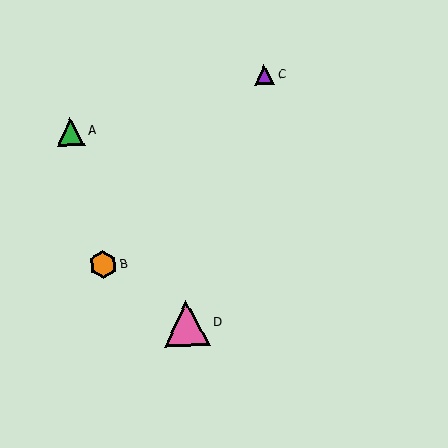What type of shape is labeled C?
Shape C is a purple triangle.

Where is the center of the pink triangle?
The center of the pink triangle is at (187, 323).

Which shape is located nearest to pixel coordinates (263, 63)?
The purple triangle (labeled C) at (264, 75) is nearest to that location.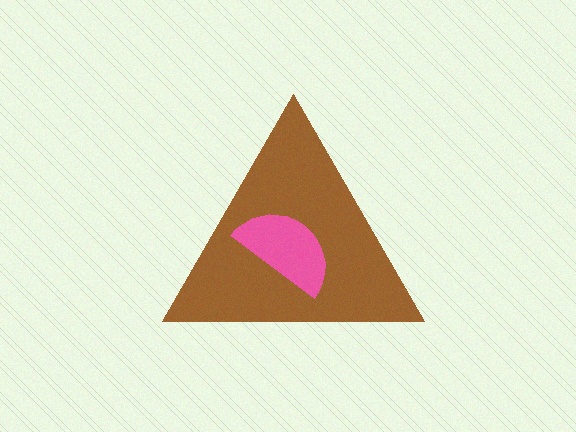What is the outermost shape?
The brown triangle.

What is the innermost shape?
The pink semicircle.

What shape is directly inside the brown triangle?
The pink semicircle.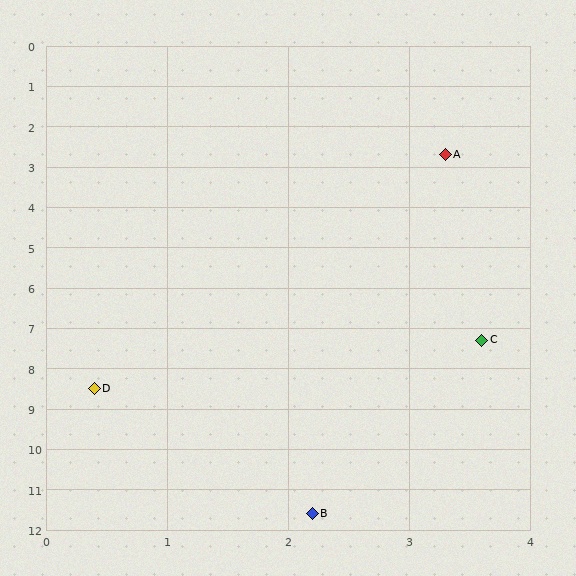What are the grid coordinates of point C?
Point C is at approximately (3.6, 7.3).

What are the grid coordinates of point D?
Point D is at approximately (0.4, 8.5).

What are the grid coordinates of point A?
Point A is at approximately (3.3, 2.7).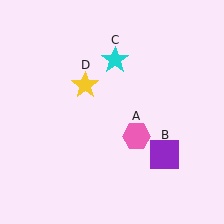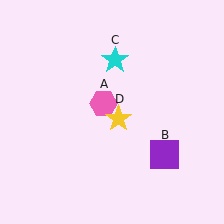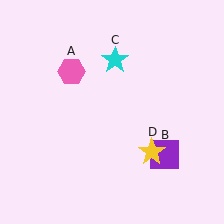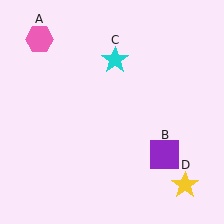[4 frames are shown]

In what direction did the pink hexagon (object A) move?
The pink hexagon (object A) moved up and to the left.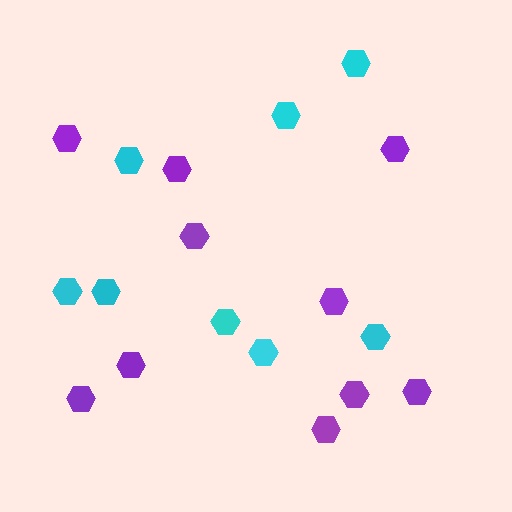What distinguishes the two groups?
There are 2 groups: one group of purple hexagons (10) and one group of cyan hexagons (8).